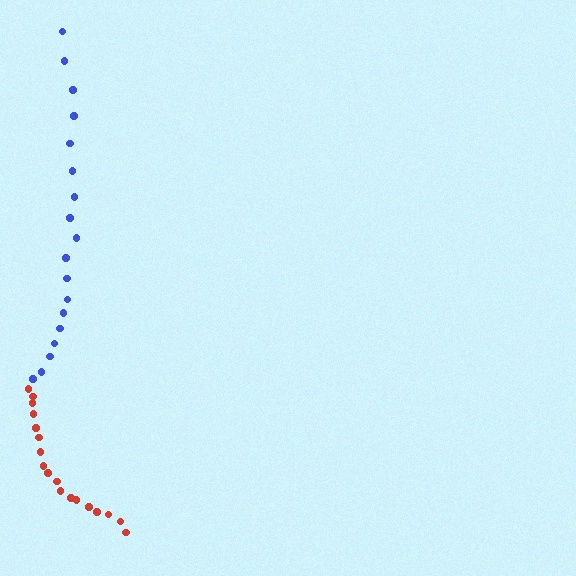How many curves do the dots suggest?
There are 2 distinct paths.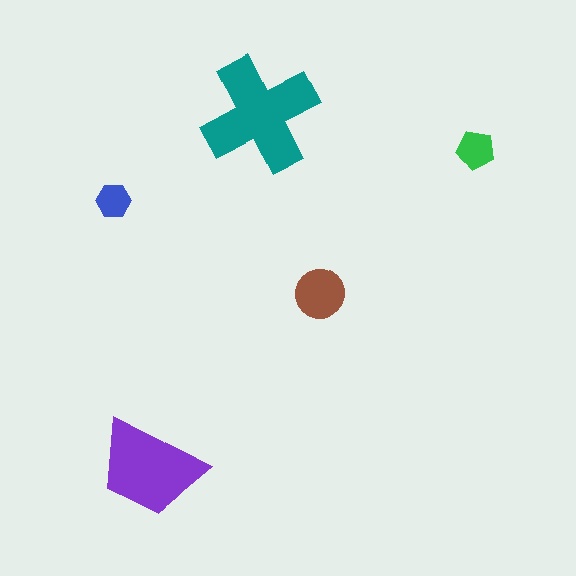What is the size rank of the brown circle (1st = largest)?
3rd.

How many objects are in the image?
There are 5 objects in the image.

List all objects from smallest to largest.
The blue hexagon, the green pentagon, the brown circle, the purple trapezoid, the teal cross.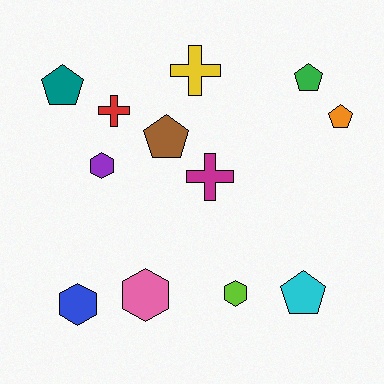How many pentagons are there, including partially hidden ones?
There are 5 pentagons.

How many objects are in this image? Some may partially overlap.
There are 12 objects.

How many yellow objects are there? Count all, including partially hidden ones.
There is 1 yellow object.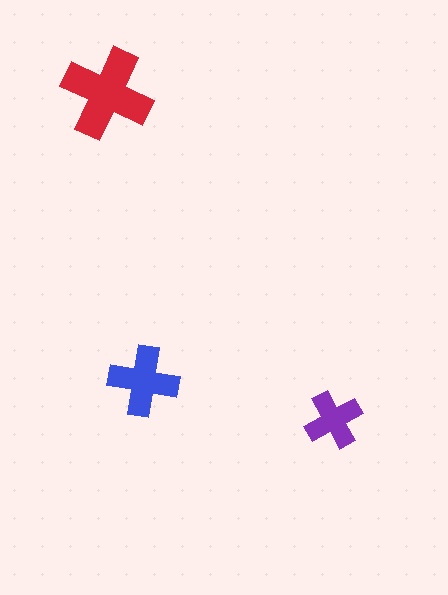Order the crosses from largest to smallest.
the red one, the blue one, the purple one.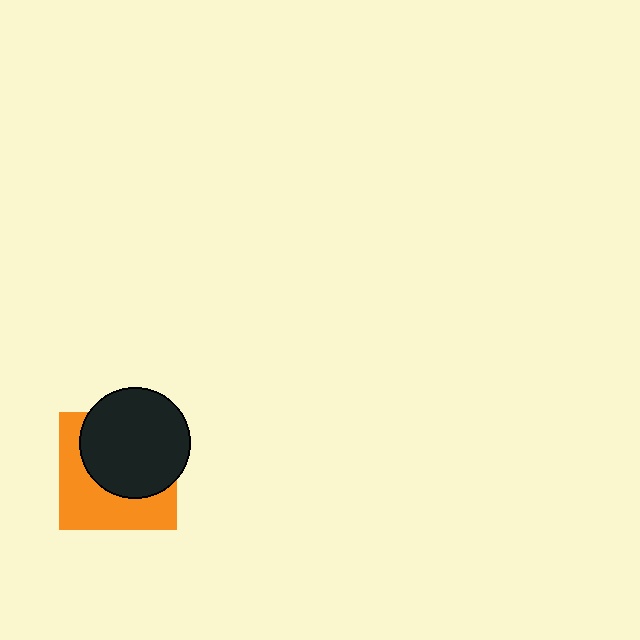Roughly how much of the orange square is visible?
About half of it is visible (roughly 46%).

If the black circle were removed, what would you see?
You would see the complete orange square.